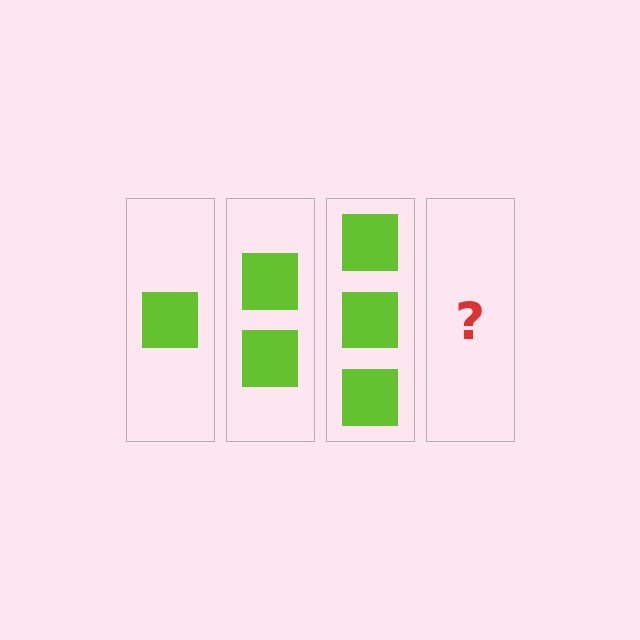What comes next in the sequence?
The next element should be 4 squares.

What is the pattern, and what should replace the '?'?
The pattern is that each step adds one more square. The '?' should be 4 squares.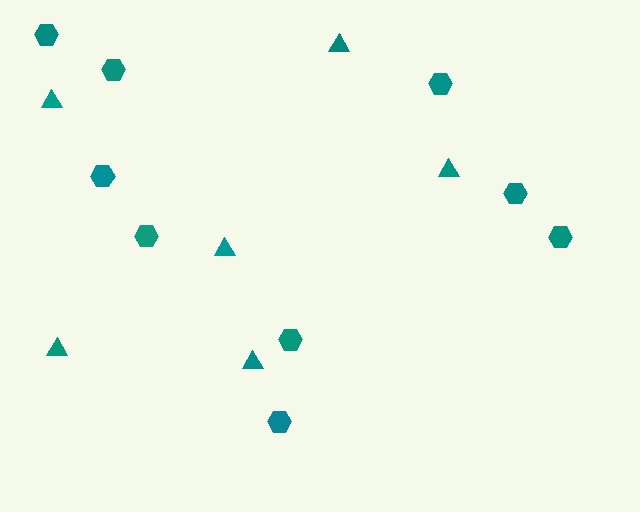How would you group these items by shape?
There are 2 groups: one group of hexagons (9) and one group of triangles (6).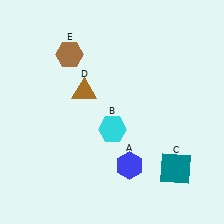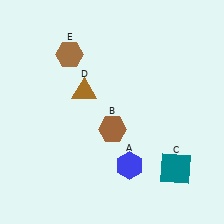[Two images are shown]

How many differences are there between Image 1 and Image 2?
There is 1 difference between the two images.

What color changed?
The hexagon (B) changed from cyan in Image 1 to brown in Image 2.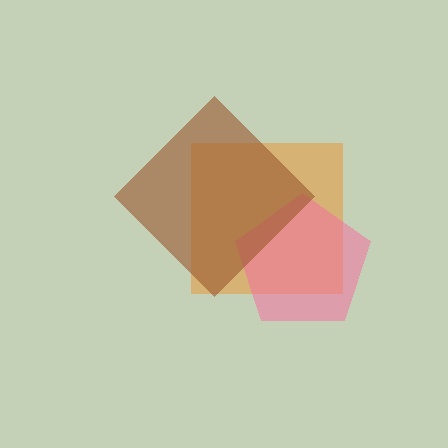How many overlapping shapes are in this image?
There are 3 overlapping shapes in the image.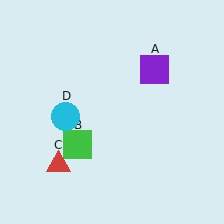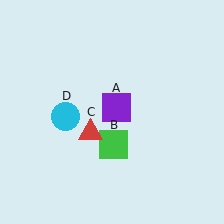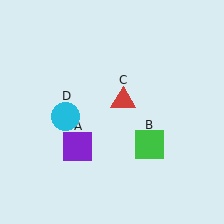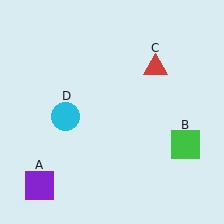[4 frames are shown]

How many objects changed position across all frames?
3 objects changed position: purple square (object A), green square (object B), red triangle (object C).